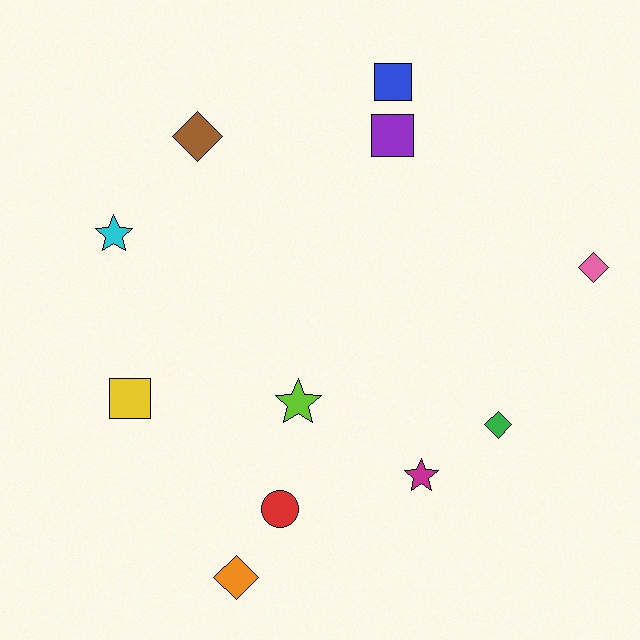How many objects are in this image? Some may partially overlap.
There are 11 objects.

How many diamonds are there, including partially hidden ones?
There are 4 diamonds.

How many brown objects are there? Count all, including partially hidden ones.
There is 1 brown object.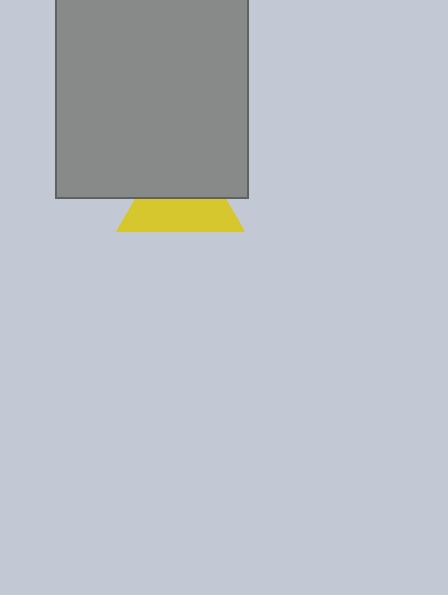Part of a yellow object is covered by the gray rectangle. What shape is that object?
It is a triangle.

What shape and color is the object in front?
The object in front is a gray rectangle.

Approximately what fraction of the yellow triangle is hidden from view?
Roughly 51% of the yellow triangle is hidden behind the gray rectangle.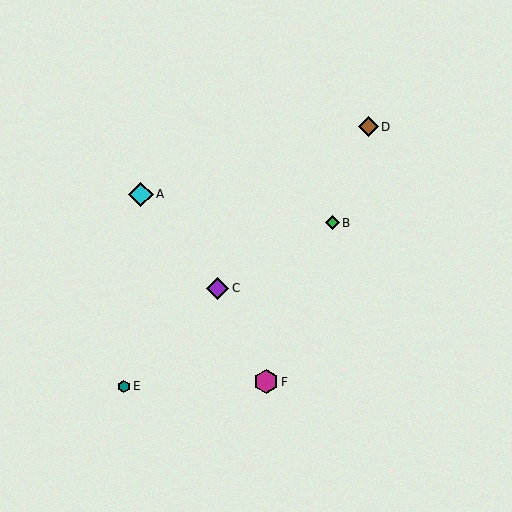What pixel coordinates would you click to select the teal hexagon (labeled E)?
Click at (124, 386) to select the teal hexagon E.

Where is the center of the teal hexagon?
The center of the teal hexagon is at (124, 386).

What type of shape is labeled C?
Shape C is a purple diamond.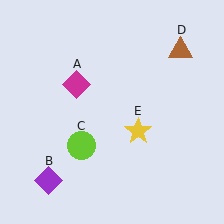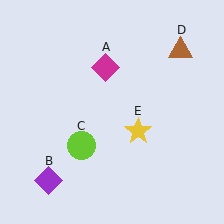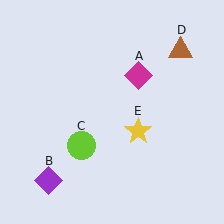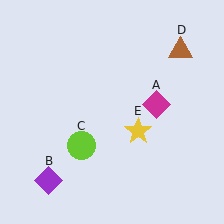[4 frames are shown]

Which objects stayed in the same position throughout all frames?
Purple diamond (object B) and lime circle (object C) and brown triangle (object D) and yellow star (object E) remained stationary.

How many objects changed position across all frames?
1 object changed position: magenta diamond (object A).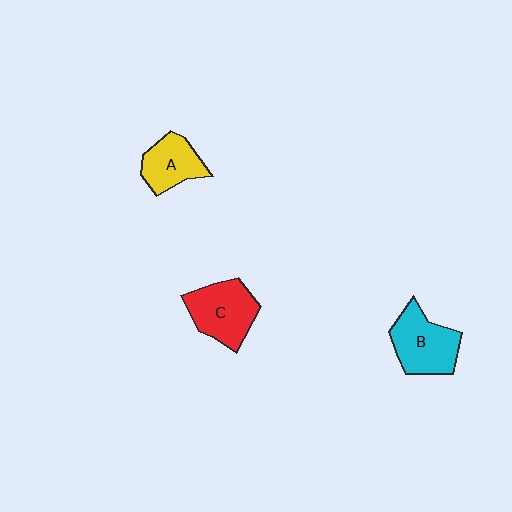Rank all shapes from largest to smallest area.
From largest to smallest: C (red), B (cyan), A (yellow).